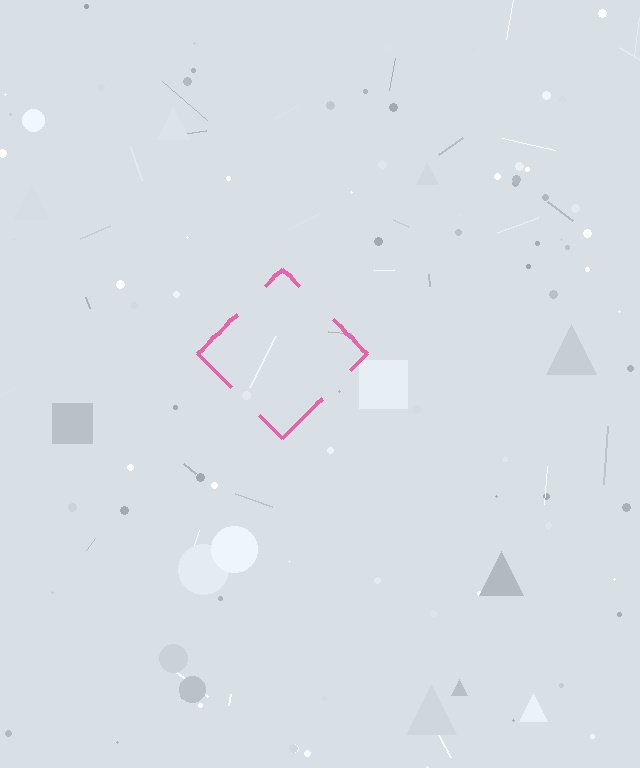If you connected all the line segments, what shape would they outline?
They would outline a diamond.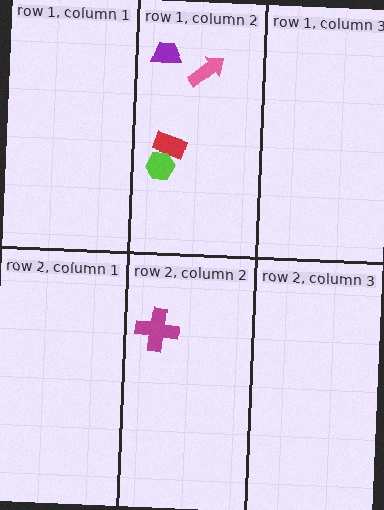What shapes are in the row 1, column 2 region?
The red rectangle, the pink arrow, the lime hexagon, the purple trapezoid.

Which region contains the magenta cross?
The row 2, column 2 region.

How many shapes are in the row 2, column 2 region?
1.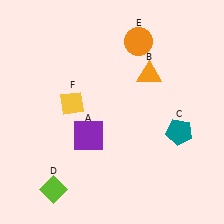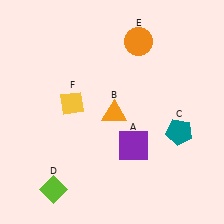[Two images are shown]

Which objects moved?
The objects that moved are: the purple square (A), the orange triangle (B).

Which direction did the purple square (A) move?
The purple square (A) moved right.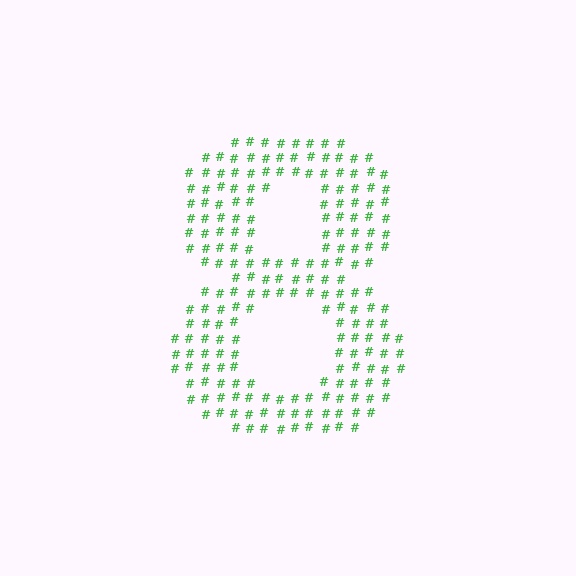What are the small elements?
The small elements are hash symbols.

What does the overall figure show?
The overall figure shows the digit 8.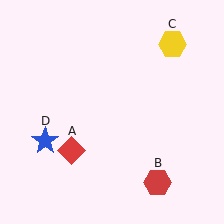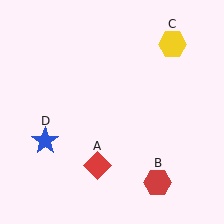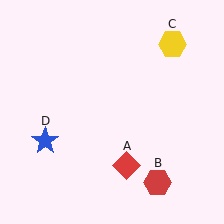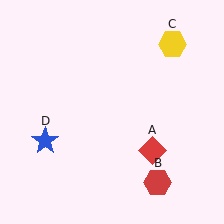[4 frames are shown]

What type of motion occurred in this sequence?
The red diamond (object A) rotated counterclockwise around the center of the scene.